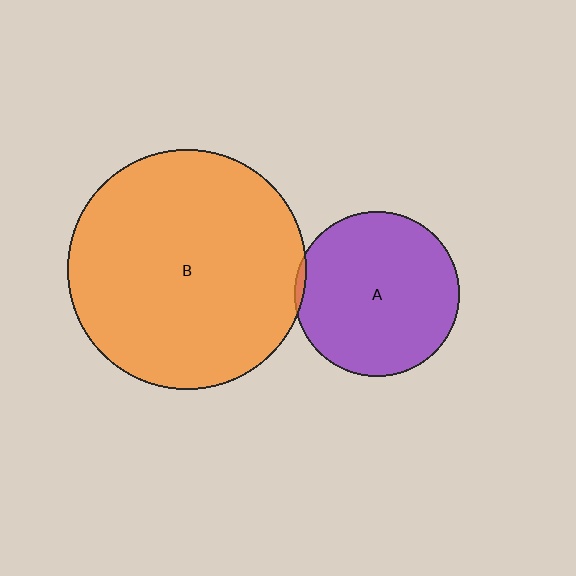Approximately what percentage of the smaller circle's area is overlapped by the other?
Approximately 5%.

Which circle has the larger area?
Circle B (orange).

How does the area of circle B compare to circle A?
Approximately 2.1 times.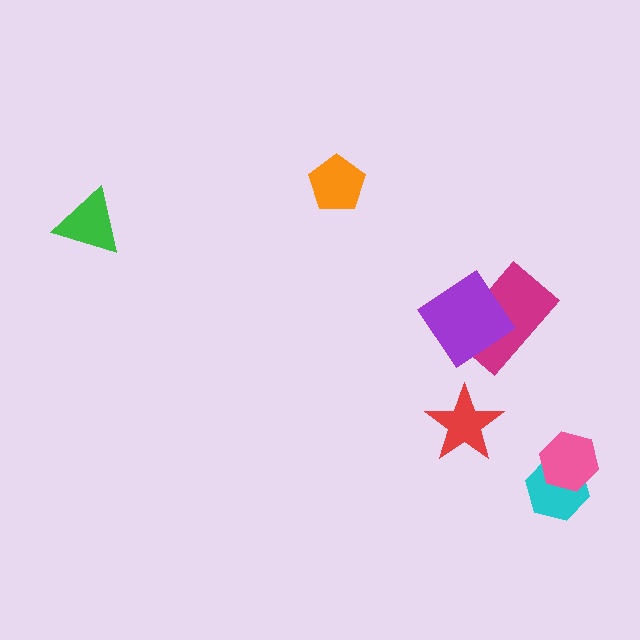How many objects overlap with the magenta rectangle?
1 object overlaps with the magenta rectangle.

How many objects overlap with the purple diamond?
1 object overlaps with the purple diamond.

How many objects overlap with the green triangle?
0 objects overlap with the green triangle.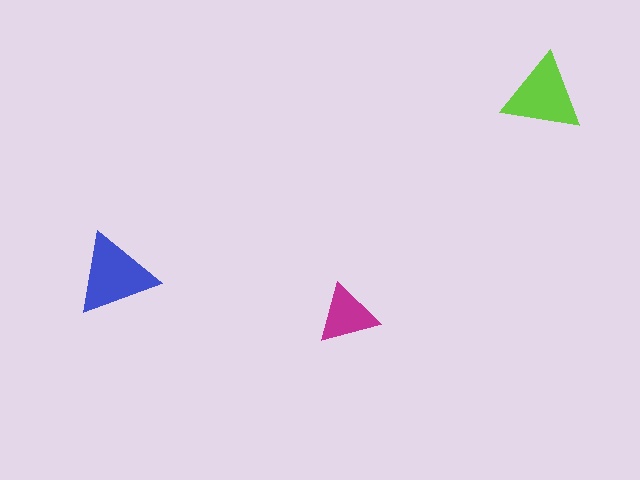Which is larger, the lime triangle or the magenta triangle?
The lime one.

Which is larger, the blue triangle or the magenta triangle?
The blue one.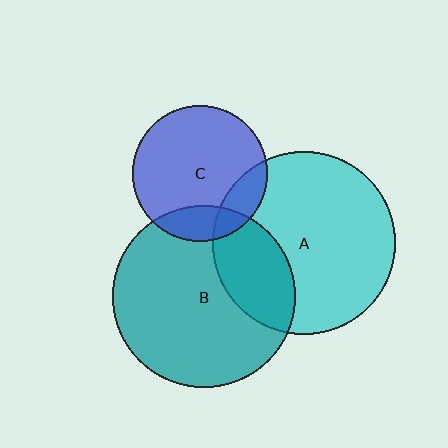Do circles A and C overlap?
Yes.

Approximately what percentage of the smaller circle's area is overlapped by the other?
Approximately 15%.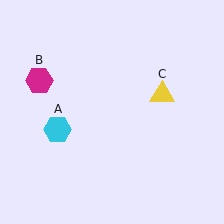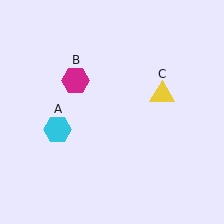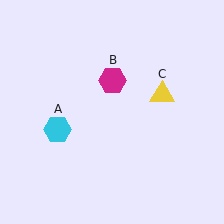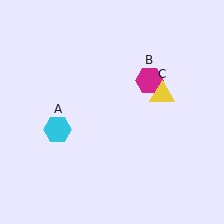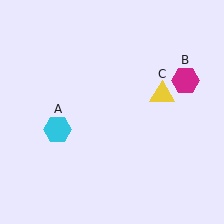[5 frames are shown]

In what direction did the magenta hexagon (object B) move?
The magenta hexagon (object B) moved right.